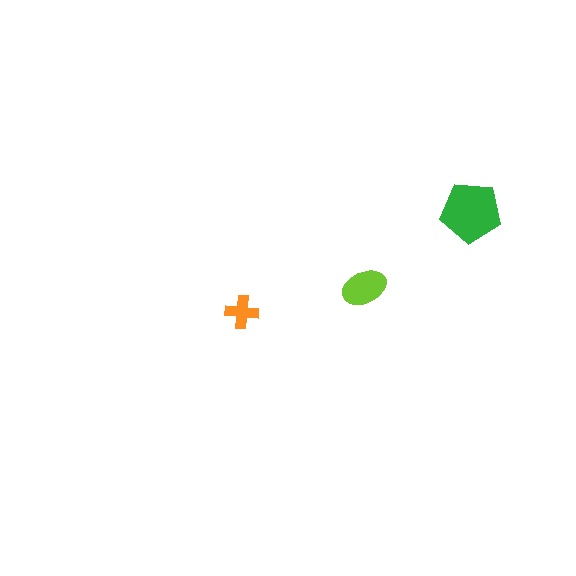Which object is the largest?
The green pentagon.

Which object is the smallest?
The orange cross.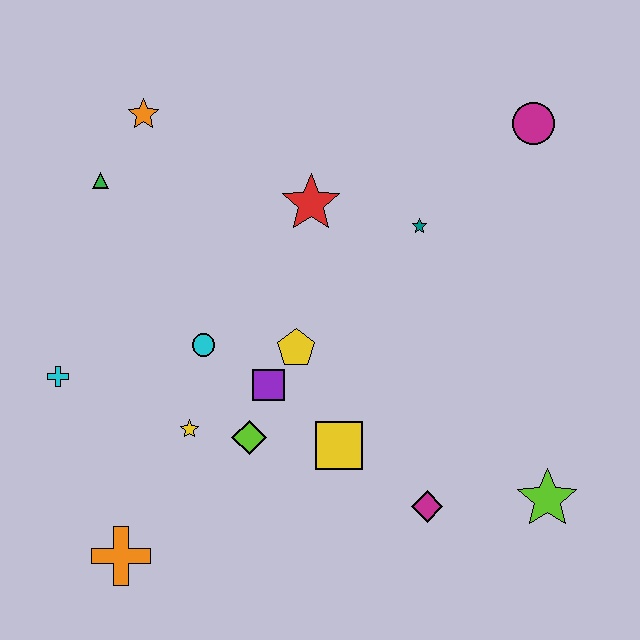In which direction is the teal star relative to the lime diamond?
The teal star is above the lime diamond.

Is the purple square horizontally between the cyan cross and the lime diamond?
No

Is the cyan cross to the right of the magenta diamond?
No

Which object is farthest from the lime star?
The orange star is farthest from the lime star.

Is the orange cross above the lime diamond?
No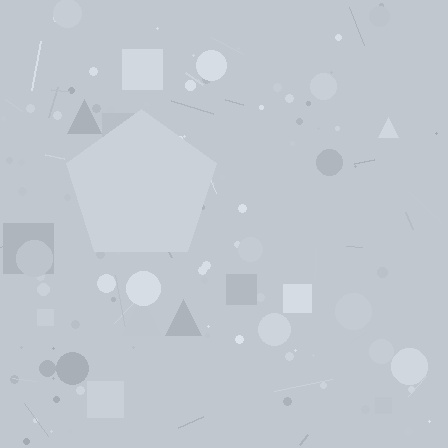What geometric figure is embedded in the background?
A pentagon is embedded in the background.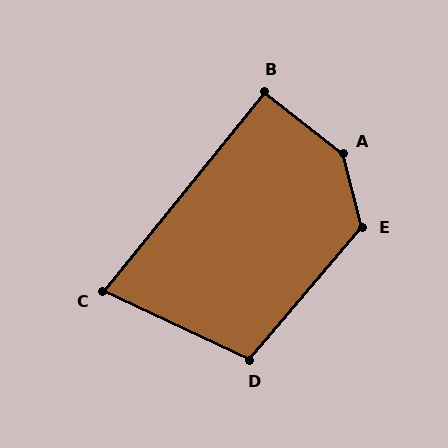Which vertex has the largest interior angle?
A, at approximately 143 degrees.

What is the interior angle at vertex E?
Approximately 125 degrees (obtuse).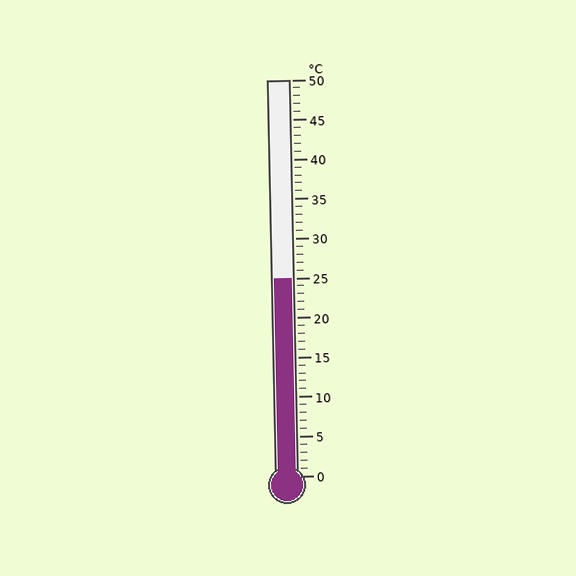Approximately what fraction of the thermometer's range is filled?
The thermometer is filled to approximately 50% of its range.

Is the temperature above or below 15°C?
The temperature is above 15°C.